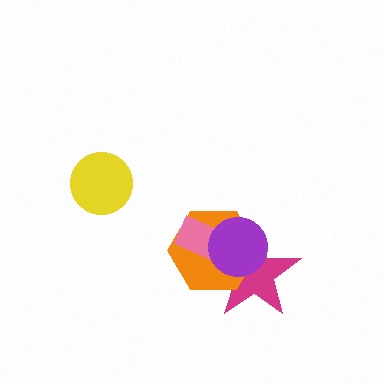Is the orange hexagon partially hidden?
Yes, it is partially covered by another shape.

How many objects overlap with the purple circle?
3 objects overlap with the purple circle.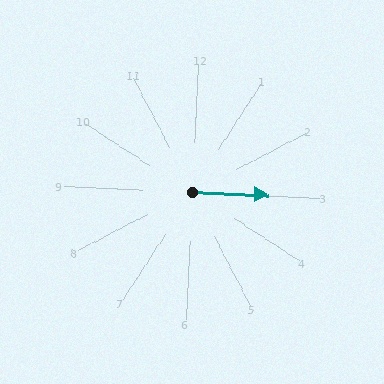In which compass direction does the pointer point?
East.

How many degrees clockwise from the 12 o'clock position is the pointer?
Approximately 89 degrees.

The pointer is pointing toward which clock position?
Roughly 3 o'clock.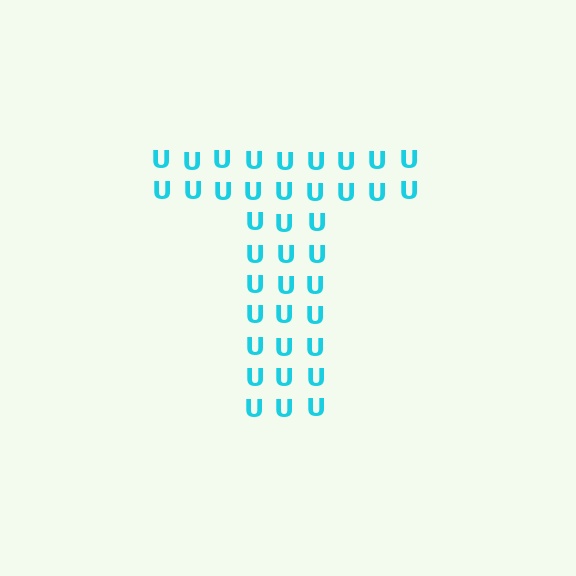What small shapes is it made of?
It is made of small letter U's.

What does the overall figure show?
The overall figure shows the letter T.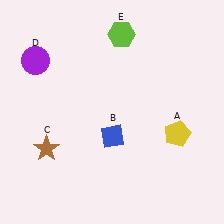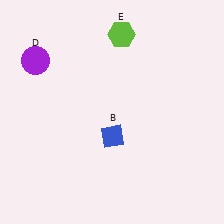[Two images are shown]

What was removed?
The yellow pentagon (A), the brown star (C) were removed in Image 2.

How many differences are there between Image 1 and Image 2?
There are 2 differences between the two images.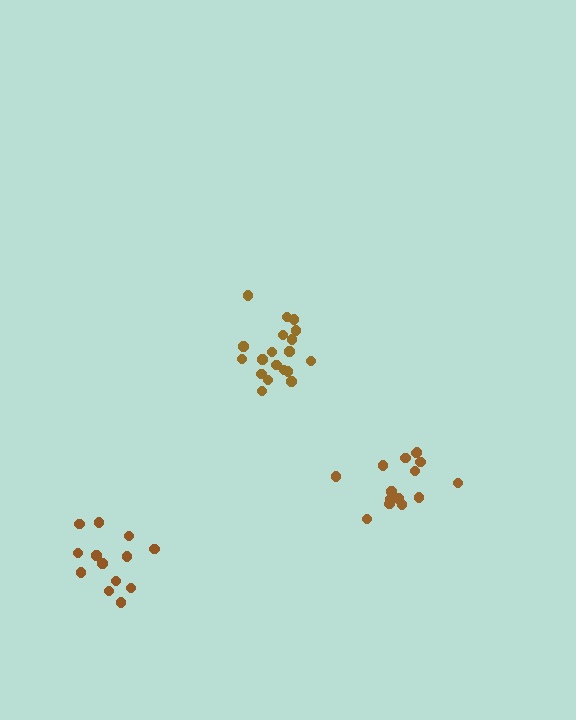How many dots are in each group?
Group 1: 16 dots, Group 2: 19 dots, Group 3: 13 dots (48 total).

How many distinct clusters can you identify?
There are 3 distinct clusters.